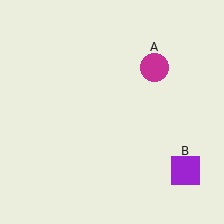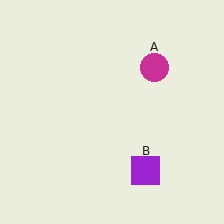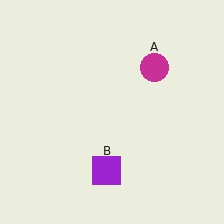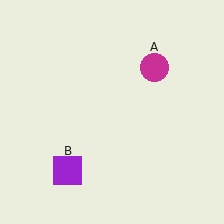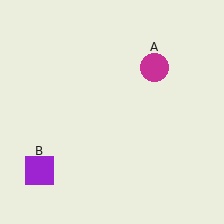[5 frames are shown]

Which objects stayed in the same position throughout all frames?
Magenta circle (object A) remained stationary.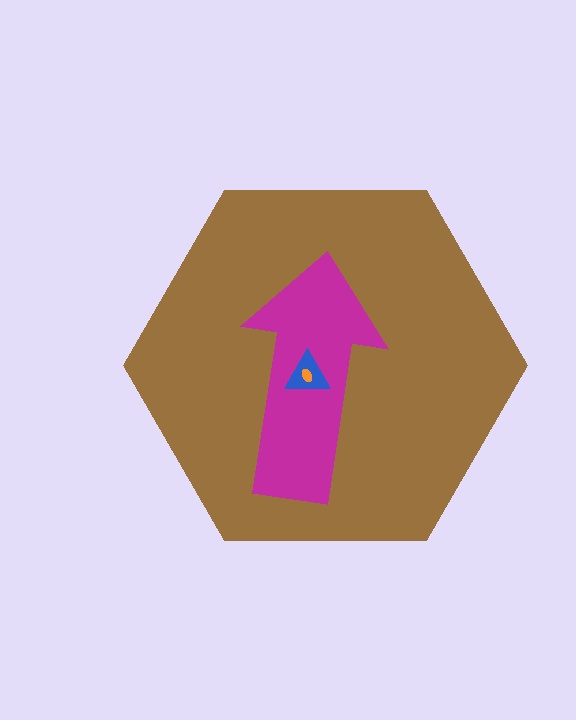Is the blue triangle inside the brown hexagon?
Yes.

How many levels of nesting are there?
4.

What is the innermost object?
The orange ellipse.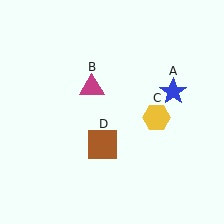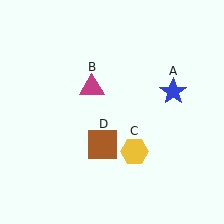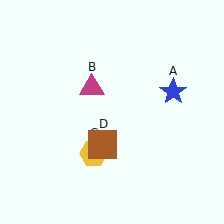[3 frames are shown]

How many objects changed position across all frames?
1 object changed position: yellow hexagon (object C).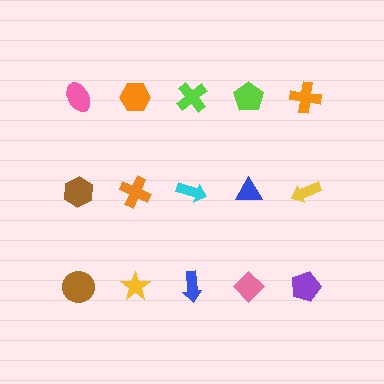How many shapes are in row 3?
5 shapes.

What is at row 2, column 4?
A blue triangle.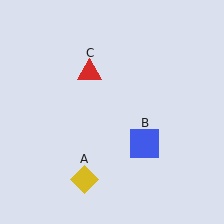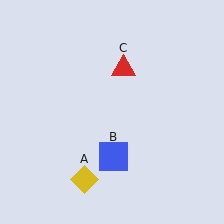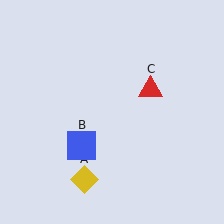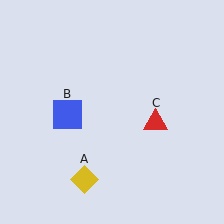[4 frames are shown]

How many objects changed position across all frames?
2 objects changed position: blue square (object B), red triangle (object C).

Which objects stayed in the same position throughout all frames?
Yellow diamond (object A) remained stationary.